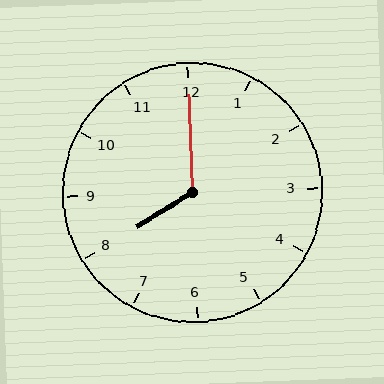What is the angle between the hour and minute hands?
Approximately 120 degrees.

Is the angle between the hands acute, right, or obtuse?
It is obtuse.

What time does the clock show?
8:00.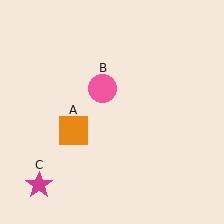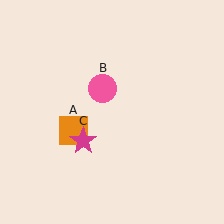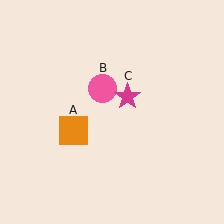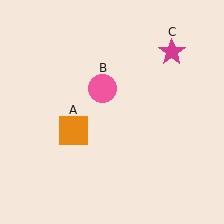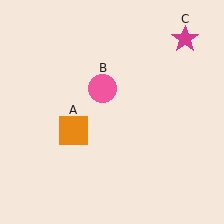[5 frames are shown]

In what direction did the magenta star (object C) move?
The magenta star (object C) moved up and to the right.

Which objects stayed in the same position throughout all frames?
Orange square (object A) and pink circle (object B) remained stationary.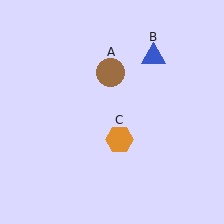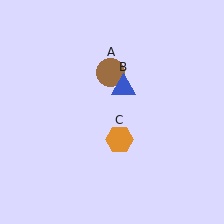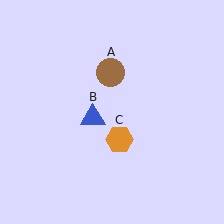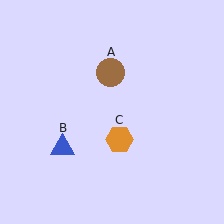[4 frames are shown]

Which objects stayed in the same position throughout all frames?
Brown circle (object A) and orange hexagon (object C) remained stationary.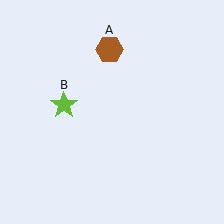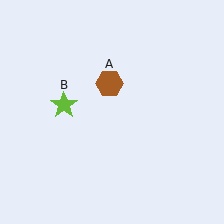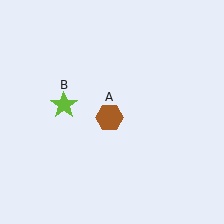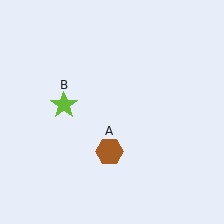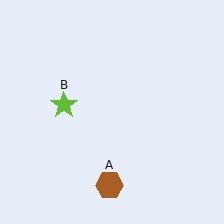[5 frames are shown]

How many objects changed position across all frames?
1 object changed position: brown hexagon (object A).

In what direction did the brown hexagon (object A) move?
The brown hexagon (object A) moved down.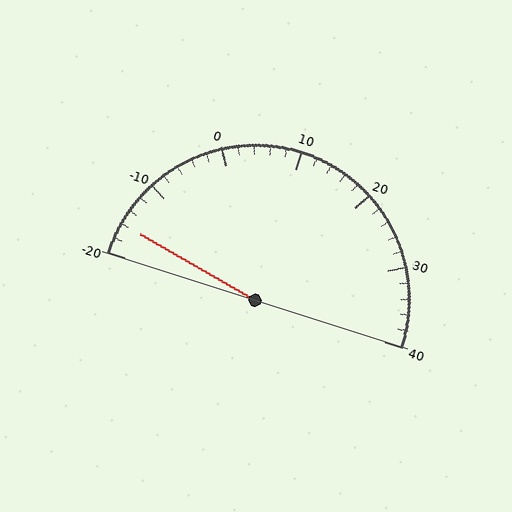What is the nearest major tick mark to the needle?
The nearest major tick mark is -20.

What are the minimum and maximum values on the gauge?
The gauge ranges from -20 to 40.